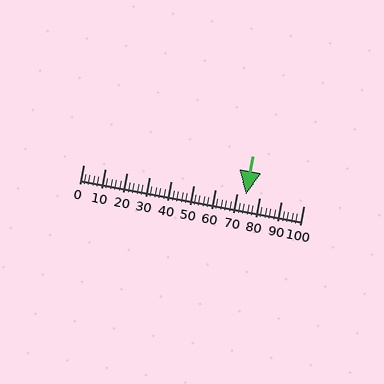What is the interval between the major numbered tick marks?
The major tick marks are spaced 10 units apart.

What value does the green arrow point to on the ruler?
The green arrow points to approximately 74.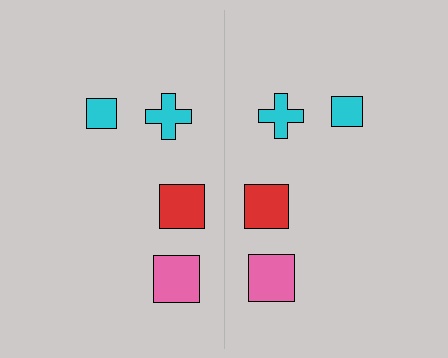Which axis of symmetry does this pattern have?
The pattern has a vertical axis of symmetry running through the center of the image.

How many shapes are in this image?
There are 8 shapes in this image.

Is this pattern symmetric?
Yes, this pattern has bilateral (reflection) symmetry.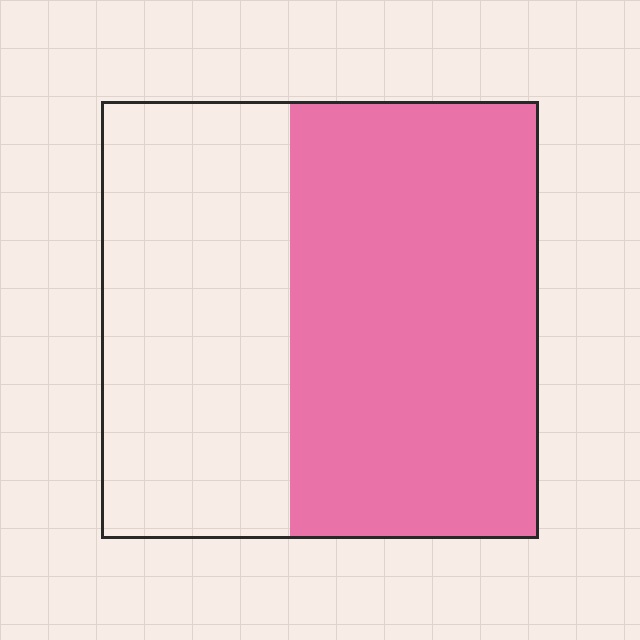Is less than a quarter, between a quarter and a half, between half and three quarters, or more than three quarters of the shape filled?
Between half and three quarters.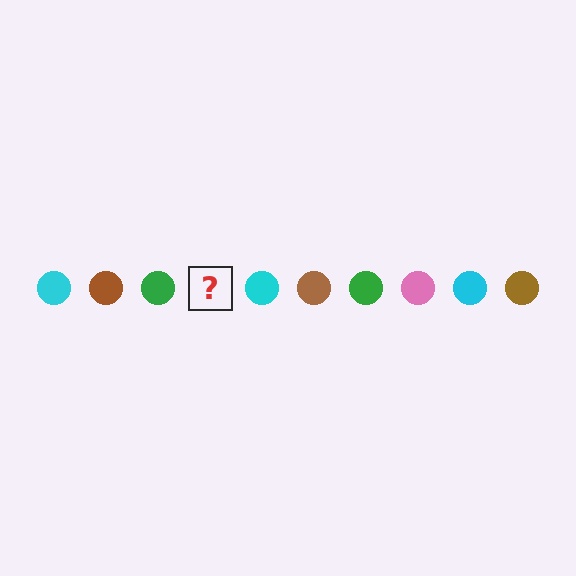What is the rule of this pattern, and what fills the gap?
The rule is that the pattern cycles through cyan, brown, green, pink circles. The gap should be filled with a pink circle.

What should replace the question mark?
The question mark should be replaced with a pink circle.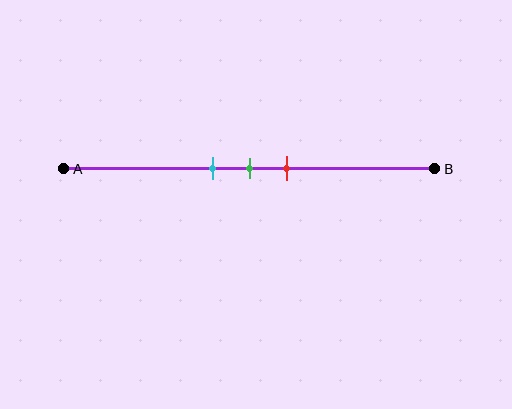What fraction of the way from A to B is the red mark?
The red mark is approximately 60% (0.6) of the way from A to B.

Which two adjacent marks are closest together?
The cyan and green marks are the closest adjacent pair.